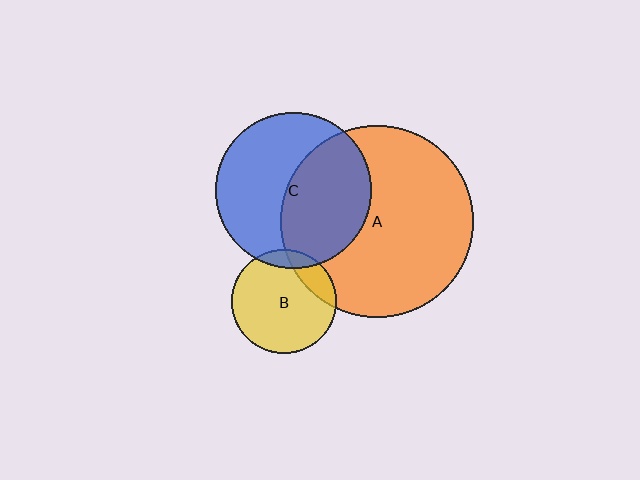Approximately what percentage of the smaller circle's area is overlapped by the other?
Approximately 15%.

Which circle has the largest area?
Circle A (orange).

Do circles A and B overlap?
Yes.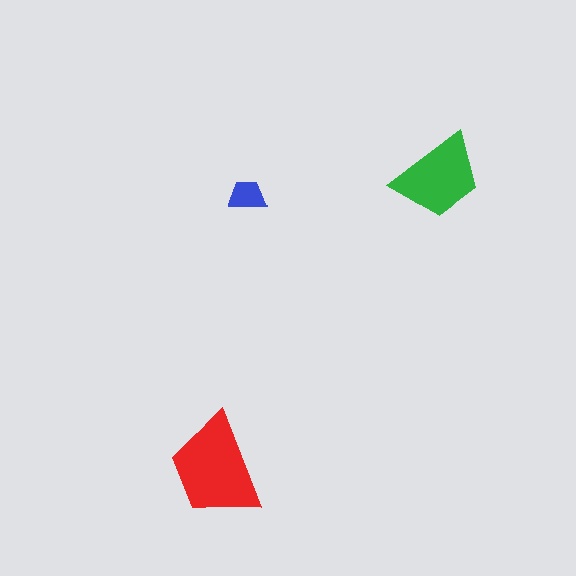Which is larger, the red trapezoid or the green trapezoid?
The red one.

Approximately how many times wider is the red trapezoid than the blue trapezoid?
About 2.5 times wider.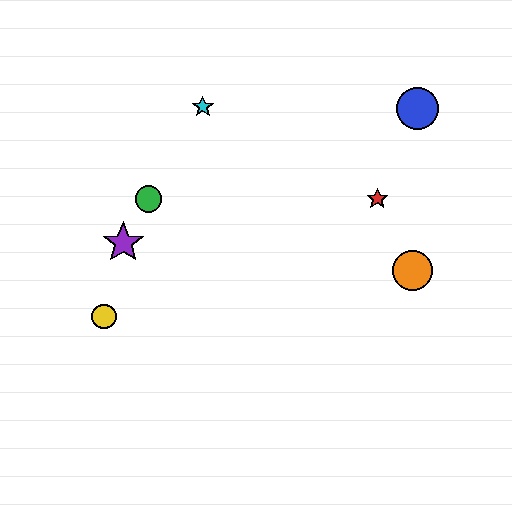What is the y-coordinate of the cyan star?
The cyan star is at y≈107.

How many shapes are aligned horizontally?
2 shapes (the red star, the green circle) are aligned horizontally.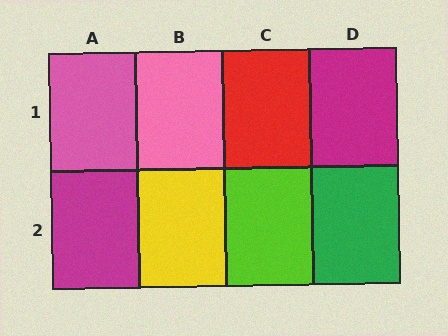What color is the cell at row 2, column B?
Yellow.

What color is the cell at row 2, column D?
Green.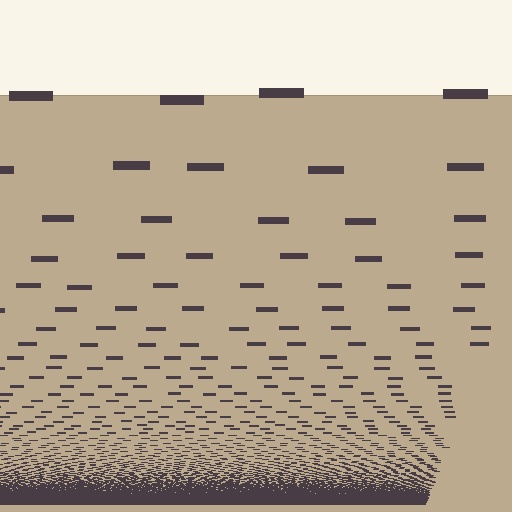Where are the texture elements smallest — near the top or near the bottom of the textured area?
Near the bottom.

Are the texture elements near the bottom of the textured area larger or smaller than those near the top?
Smaller. The gradient is inverted — elements near the bottom are smaller and denser.